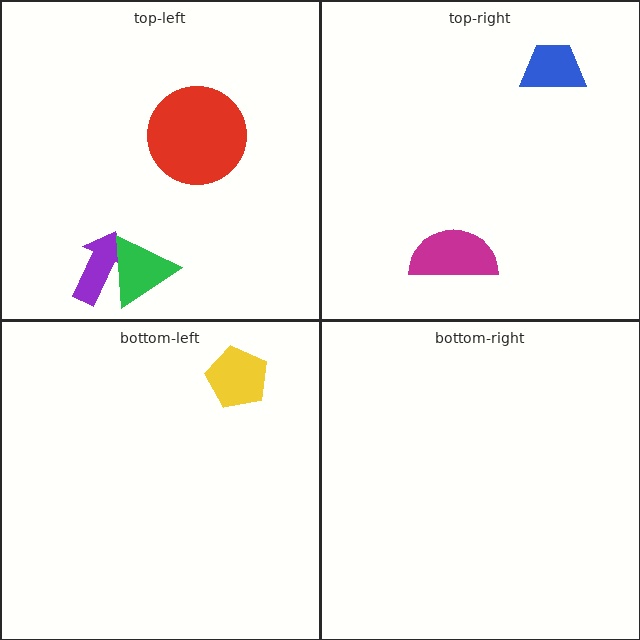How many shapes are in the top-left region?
3.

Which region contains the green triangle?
The top-left region.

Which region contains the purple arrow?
The top-left region.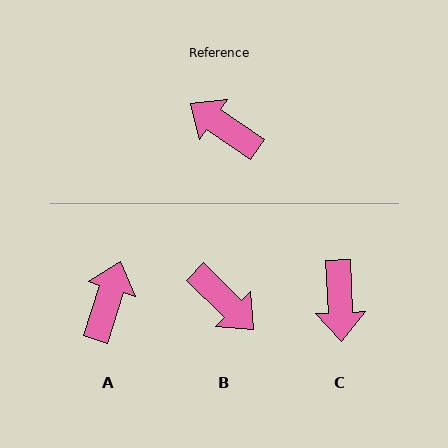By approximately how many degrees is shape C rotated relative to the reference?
Approximately 127 degrees counter-clockwise.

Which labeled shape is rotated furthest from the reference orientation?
B, about 170 degrees away.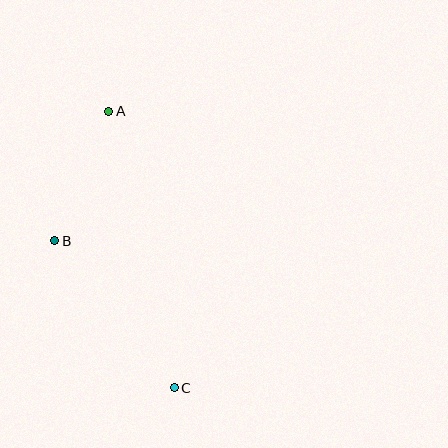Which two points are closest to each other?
Points A and B are closest to each other.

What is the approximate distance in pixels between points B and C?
The distance between B and C is approximately 189 pixels.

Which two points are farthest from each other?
Points A and C are farthest from each other.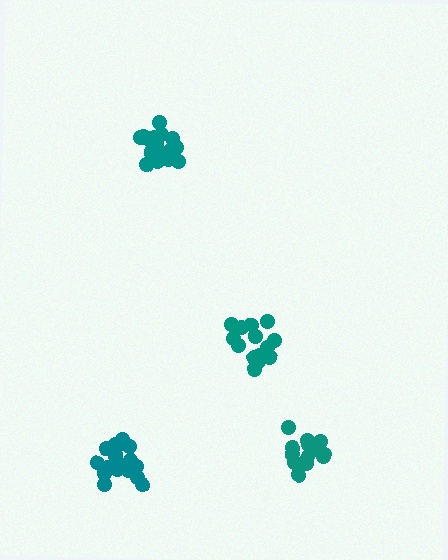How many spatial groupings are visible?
There are 4 spatial groupings.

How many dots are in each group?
Group 1: 14 dots, Group 2: 19 dots, Group 3: 14 dots, Group 4: 20 dots (67 total).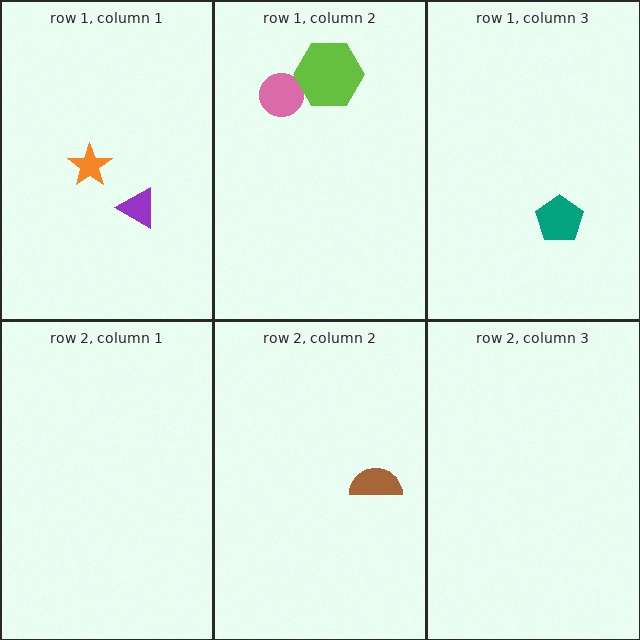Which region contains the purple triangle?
The row 1, column 1 region.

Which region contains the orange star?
The row 1, column 1 region.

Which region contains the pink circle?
The row 1, column 2 region.